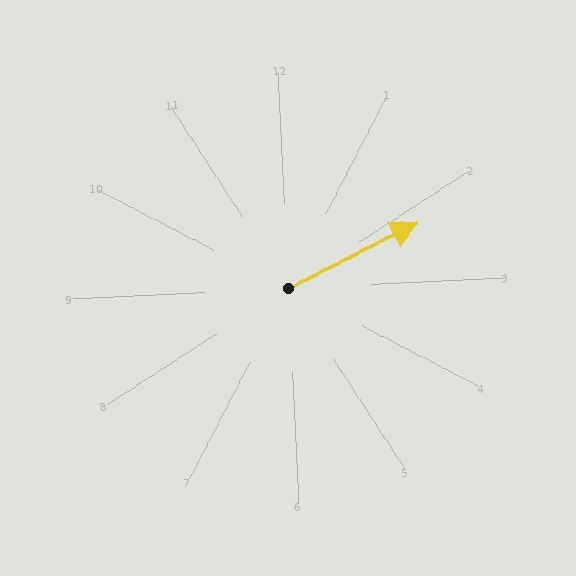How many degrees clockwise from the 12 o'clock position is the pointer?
Approximately 66 degrees.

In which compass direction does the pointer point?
Northeast.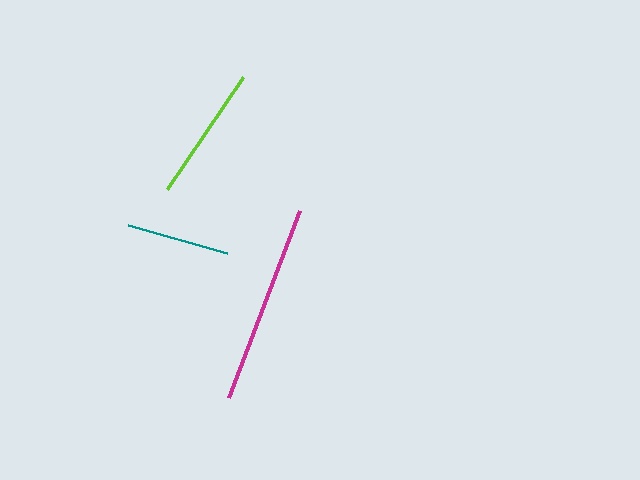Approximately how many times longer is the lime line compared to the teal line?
The lime line is approximately 1.3 times the length of the teal line.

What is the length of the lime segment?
The lime segment is approximately 136 pixels long.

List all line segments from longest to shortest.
From longest to shortest: magenta, lime, teal.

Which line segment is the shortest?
The teal line is the shortest at approximately 103 pixels.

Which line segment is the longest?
The magenta line is the longest at approximately 200 pixels.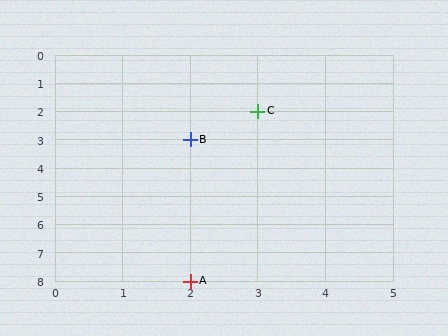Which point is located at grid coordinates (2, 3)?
Point B is at (2, 3).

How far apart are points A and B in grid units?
Points A and B are 5 rows apart.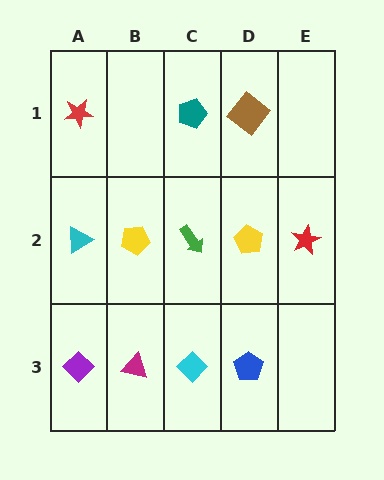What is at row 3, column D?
A blue pentagon.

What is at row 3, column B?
A magenta triangle.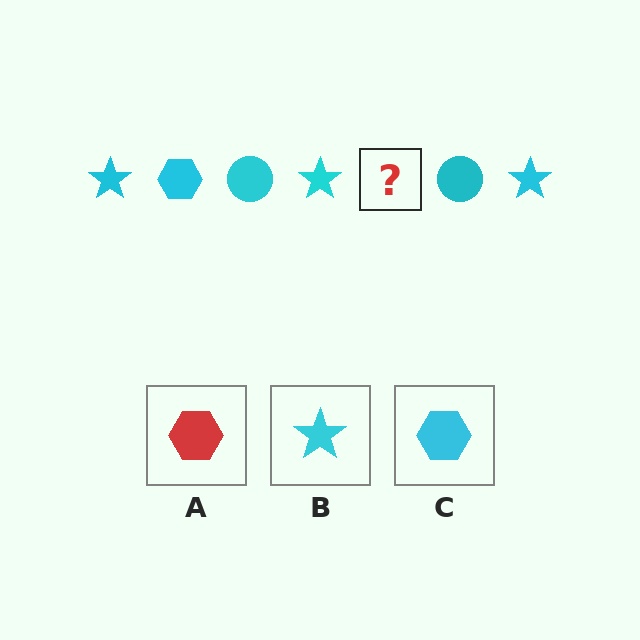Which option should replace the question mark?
Option C.